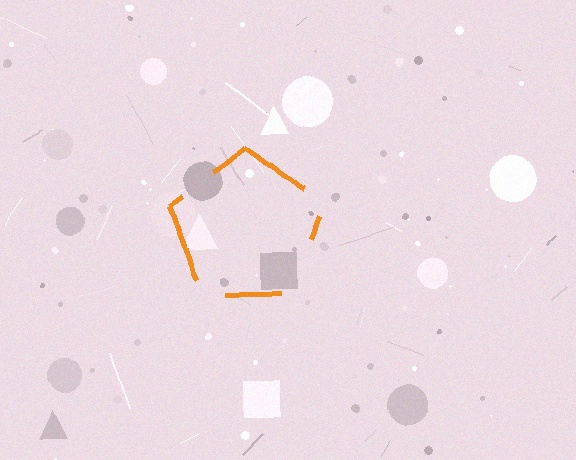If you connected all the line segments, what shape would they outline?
They would outline a pentagon.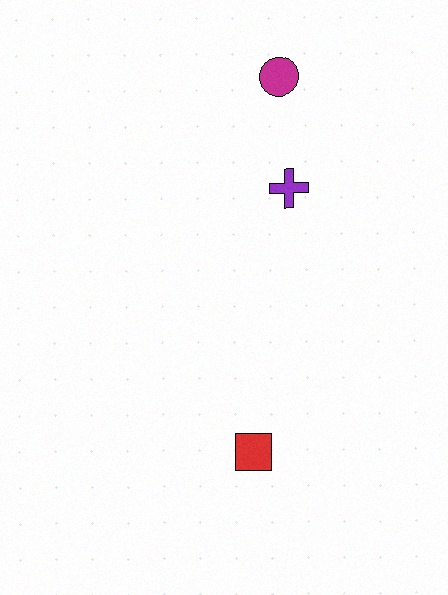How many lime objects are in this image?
There are no lime objects.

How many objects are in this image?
There are 3 objects.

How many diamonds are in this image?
There are no diamonds.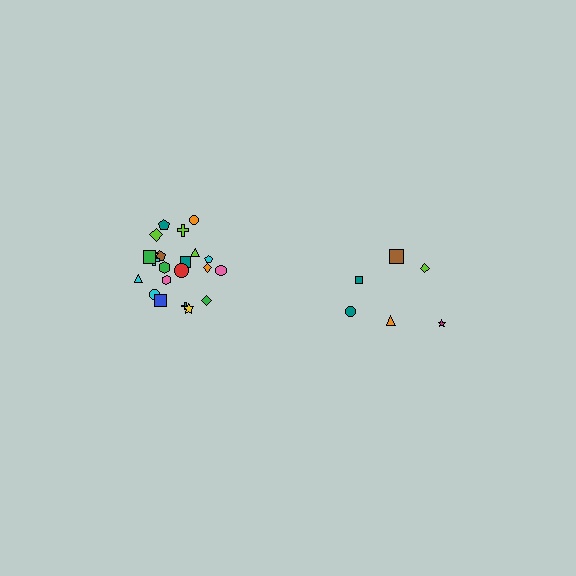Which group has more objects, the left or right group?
The left group.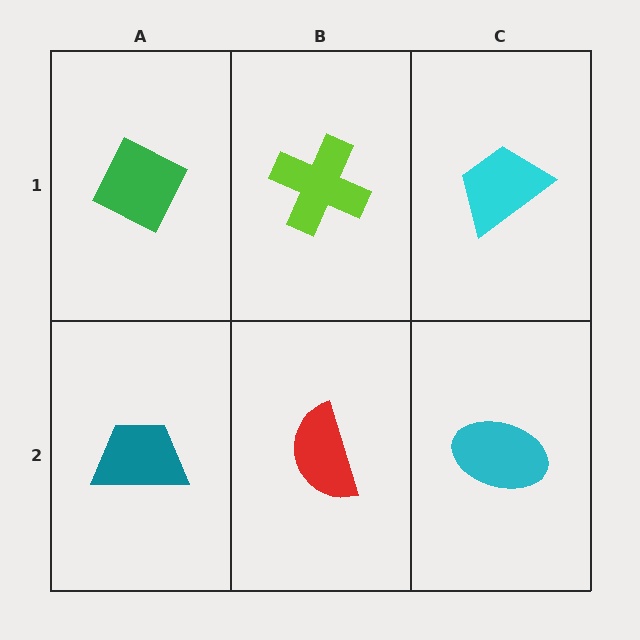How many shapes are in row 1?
3 shapes.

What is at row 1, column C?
A cyan trapezoid.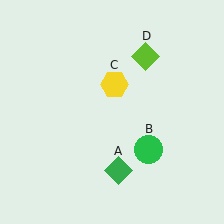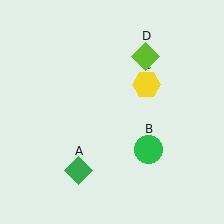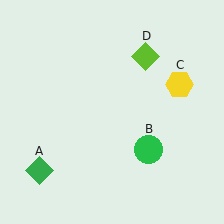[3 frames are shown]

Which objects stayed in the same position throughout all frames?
Green circle (object B) and lime diamond (object D) remained stationary.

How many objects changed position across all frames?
2 objects changed position: green diamond (object A), yellow hexagon (object C).